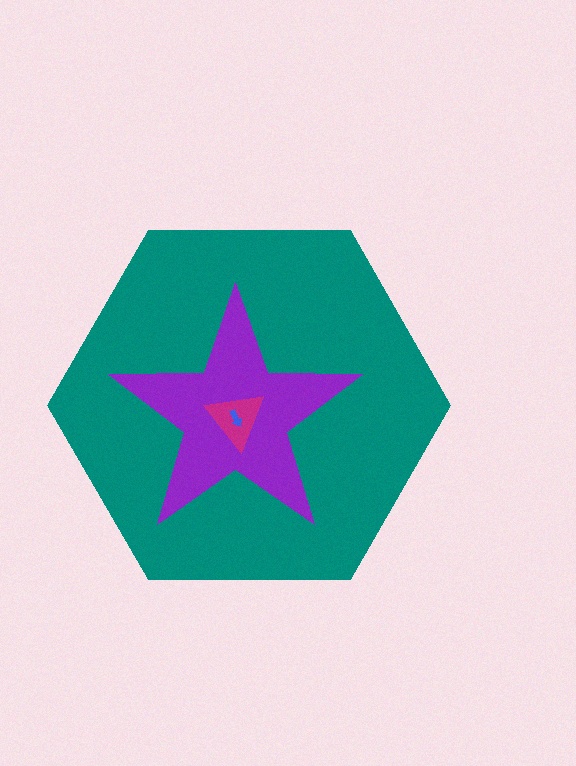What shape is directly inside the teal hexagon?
The purple star.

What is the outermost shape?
The teal hexagon.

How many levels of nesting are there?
4.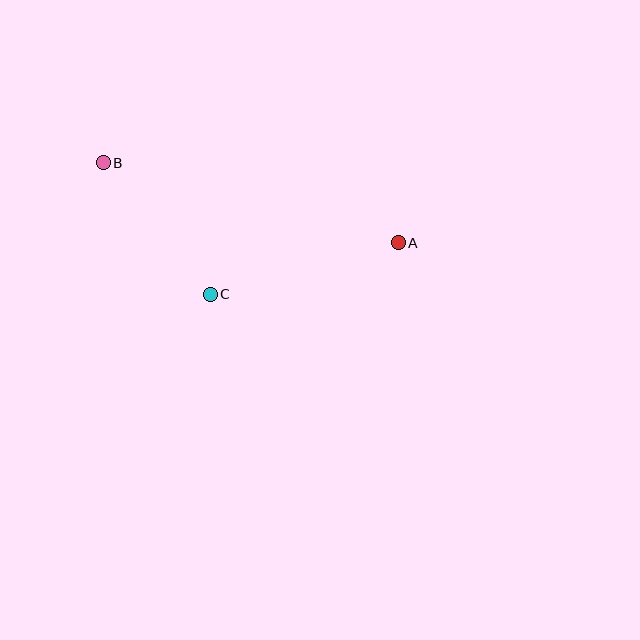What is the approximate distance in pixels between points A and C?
The distance between A and C is approximately 195 pixels.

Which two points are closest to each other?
Points B and C are closest to each other.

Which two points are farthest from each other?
Points A and B are farthest from each other.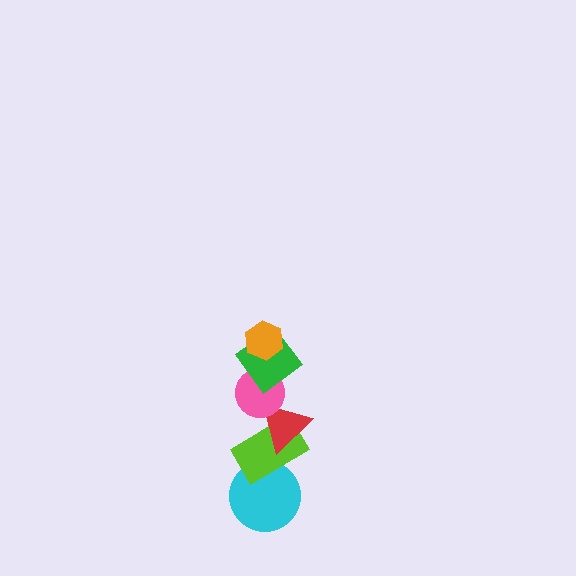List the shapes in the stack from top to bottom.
From top to bottom: the orange hexagon, the green diamond, the pink circle, the red triangle, the lime rectangle, the cyan circle.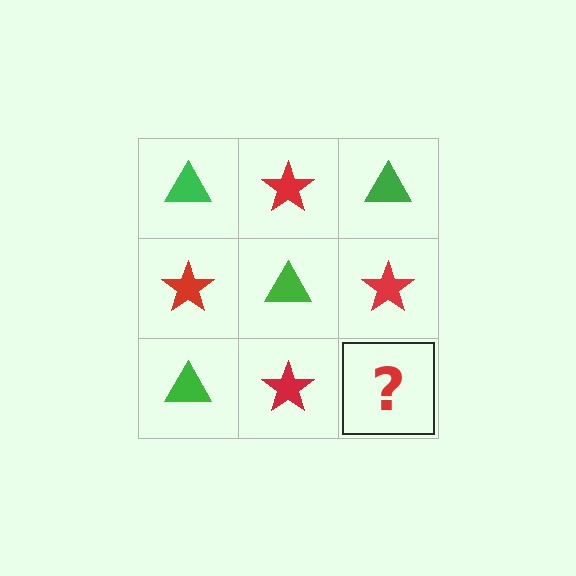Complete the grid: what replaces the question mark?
The question mark should be replaced with a green triangle.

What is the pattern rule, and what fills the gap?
The rule is that it alternates green triangle and red star in a checkerboard pattern. The gap should be filled with a green triangle.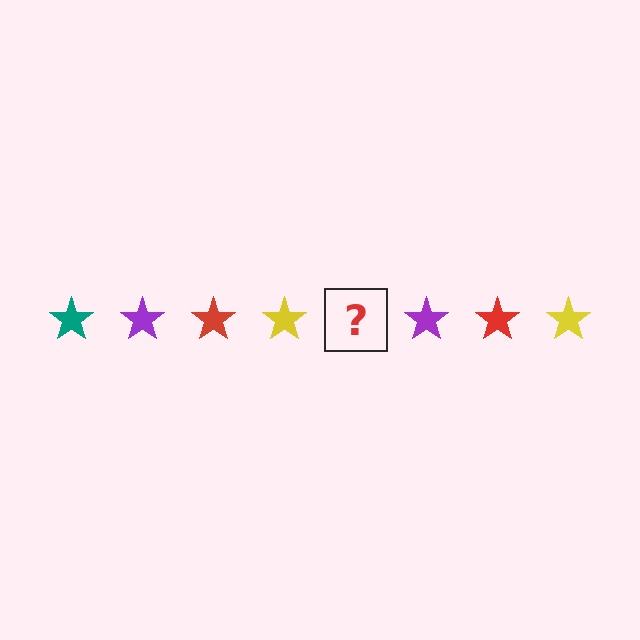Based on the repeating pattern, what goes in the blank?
The blank should be a teal star.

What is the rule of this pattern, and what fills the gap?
The rule is that the pattern cycles through teal, purple, red, yellow stars. The gap should be filled with a teal star.